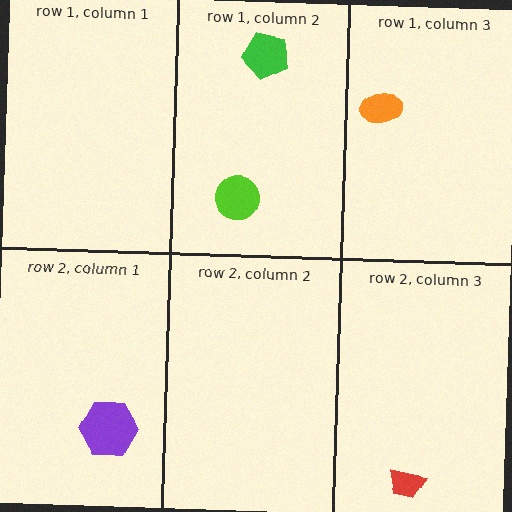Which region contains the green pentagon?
The row 1, column 2 region.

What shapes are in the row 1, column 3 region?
The orange ellipse.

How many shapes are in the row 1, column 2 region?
2.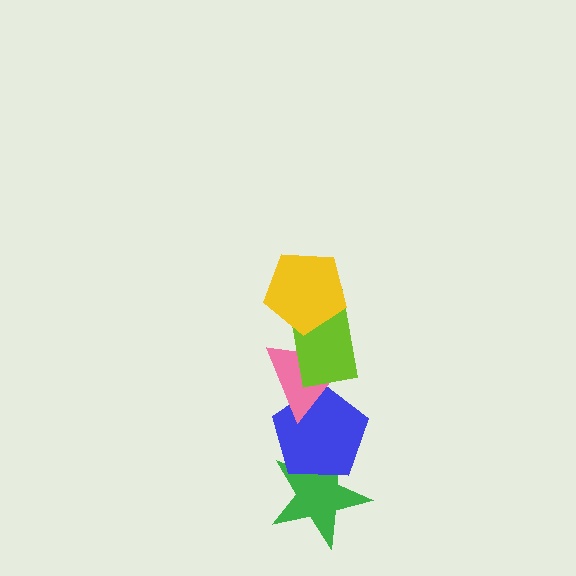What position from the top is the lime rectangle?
The lime rectangle is 2nd from the top.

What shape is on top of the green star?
The blue pentagon is on top of the green star.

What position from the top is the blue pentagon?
The blue pentagon is 4th from the top.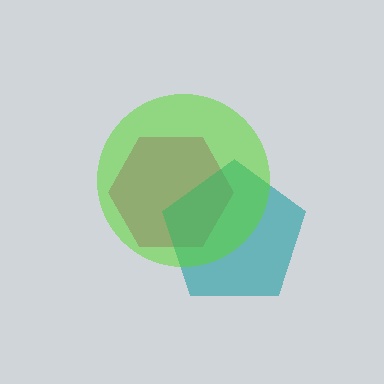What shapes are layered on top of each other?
The layered shapes are: a magenta hexagon, a teal pentagon, a lime circle.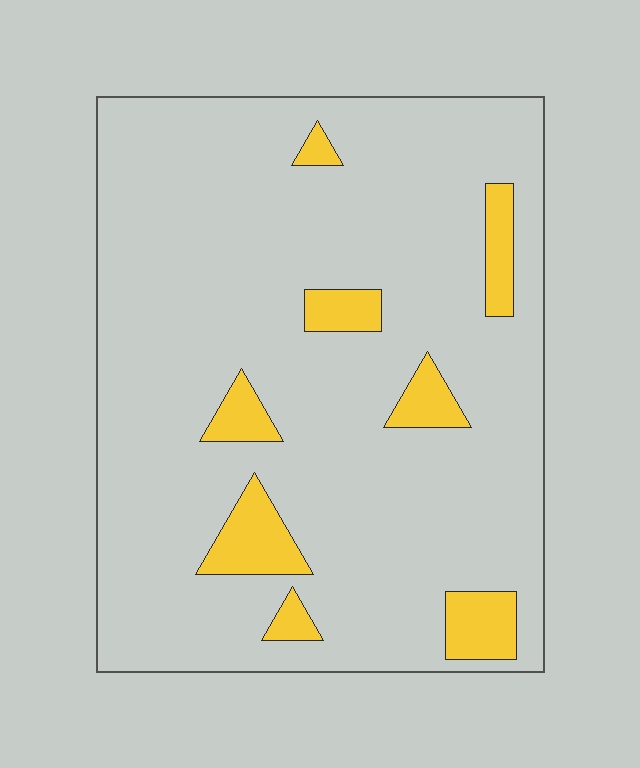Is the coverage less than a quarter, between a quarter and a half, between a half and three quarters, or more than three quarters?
Less than a quarter.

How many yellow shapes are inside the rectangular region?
8.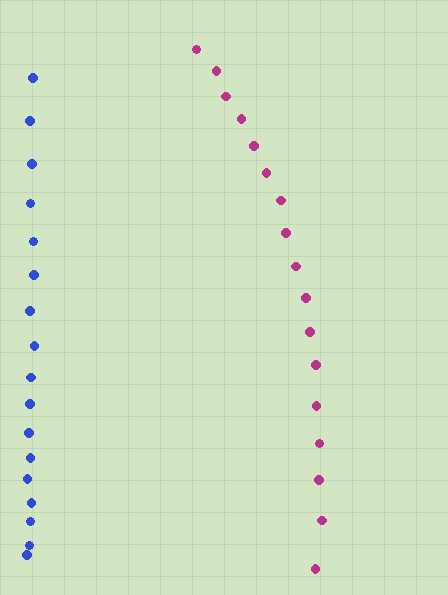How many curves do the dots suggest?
There are 2 distinct paths.